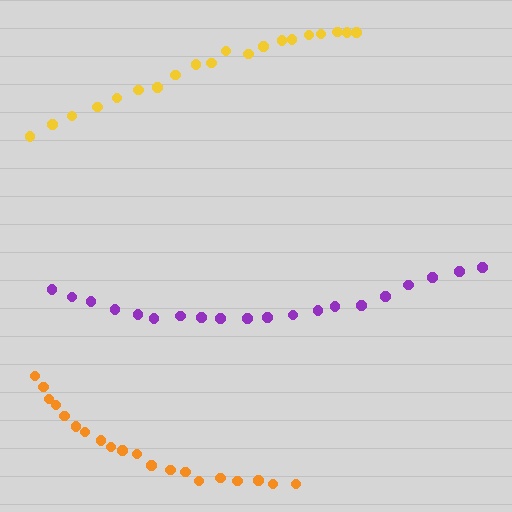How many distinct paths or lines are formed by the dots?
There are 3 distinct paths.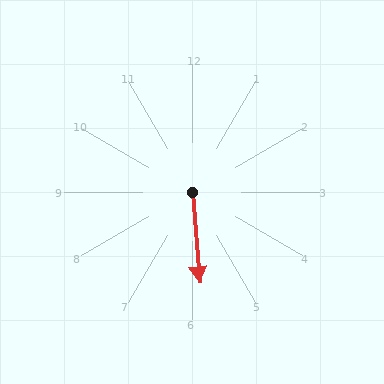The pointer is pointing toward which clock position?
Roughly 6 o'clock.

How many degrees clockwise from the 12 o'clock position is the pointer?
Approximately 176 degrees.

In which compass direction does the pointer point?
South.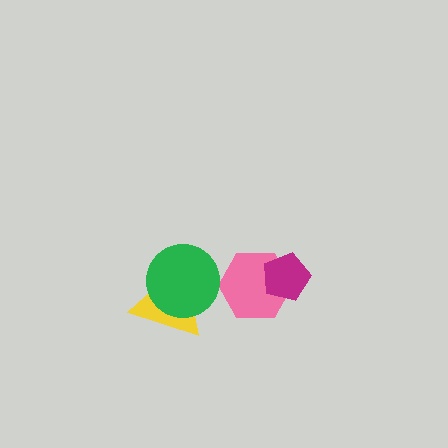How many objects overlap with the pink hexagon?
1 object overlaps with the pink hexagon.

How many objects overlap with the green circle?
1 object overlaps with the green circle.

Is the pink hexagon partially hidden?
Yes, it is partially covered by another shape.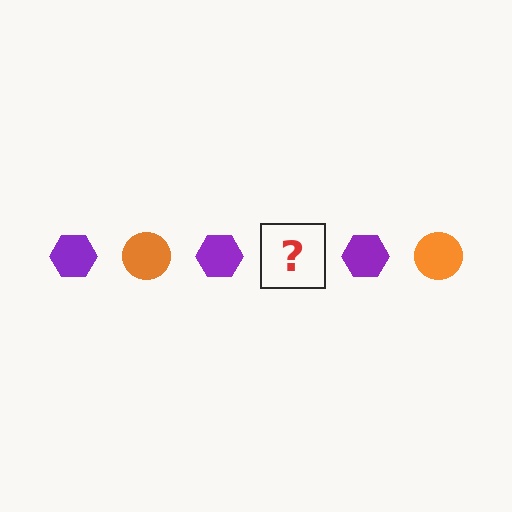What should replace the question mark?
The question mark should be replaced with an orange circle.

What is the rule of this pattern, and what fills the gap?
The rule is that the pattern alternates between purple hexagon and orange circle. The gap should be filled with an orange circle.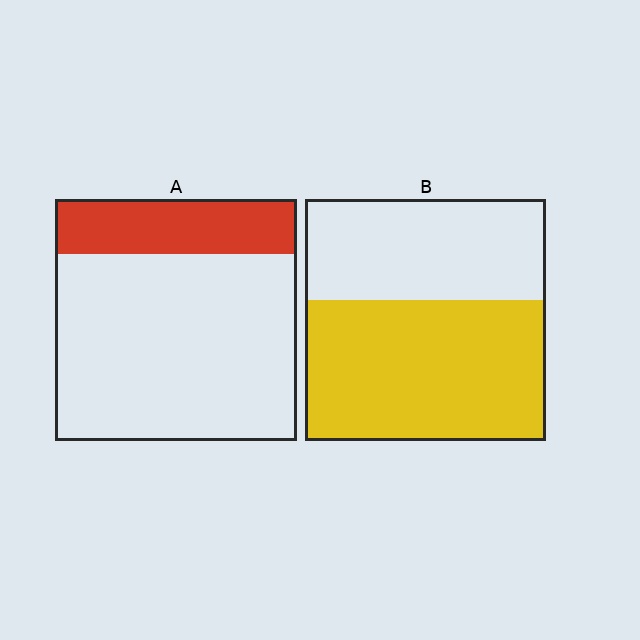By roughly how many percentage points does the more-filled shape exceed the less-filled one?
By roughly 35 percentage points (B over A).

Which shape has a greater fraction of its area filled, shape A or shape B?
Shape B.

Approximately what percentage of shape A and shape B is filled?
A is approximately 25% and B is approximately 60%.